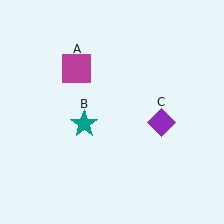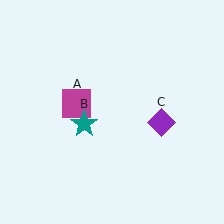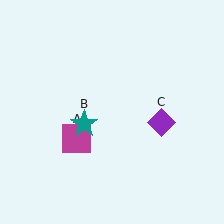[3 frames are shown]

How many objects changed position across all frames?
1 object changed position: magenta square (object A).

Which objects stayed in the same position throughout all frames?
Teal star (object B) and purple diamond (object C) remained stationary.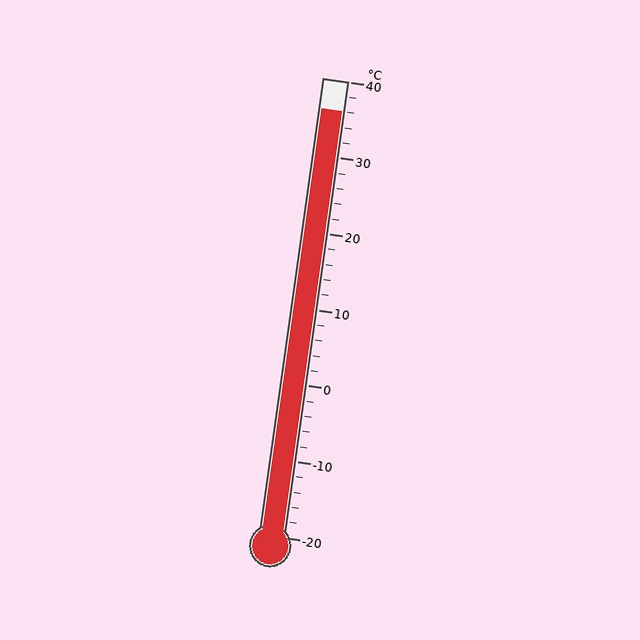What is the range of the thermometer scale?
The thermometer scale ranges from -20°C to 40°C.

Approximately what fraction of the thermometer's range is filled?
The thermometer is filled to approximately 95% of its range.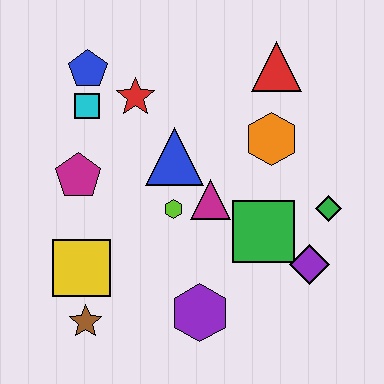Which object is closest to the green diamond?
The purple diamond is closest to the green diamond.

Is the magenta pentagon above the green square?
Yes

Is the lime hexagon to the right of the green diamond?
No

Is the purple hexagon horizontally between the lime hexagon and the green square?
Yes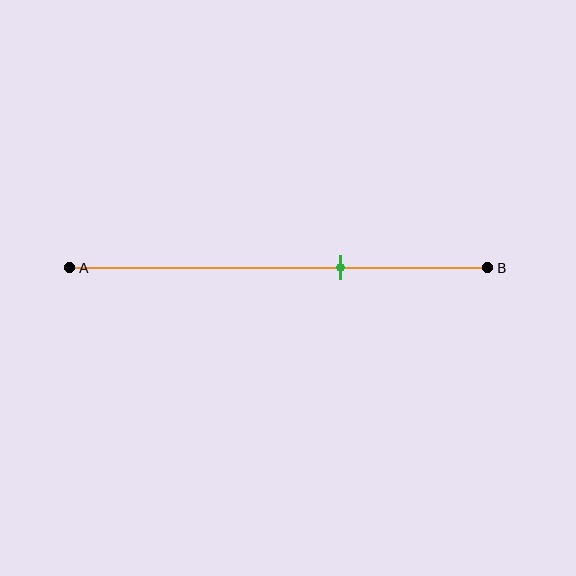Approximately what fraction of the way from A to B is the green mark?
The green mark is approximately 65% of the way from A to B.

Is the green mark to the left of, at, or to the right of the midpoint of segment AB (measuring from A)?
The green mark is to the right of the midpoint of segment AB.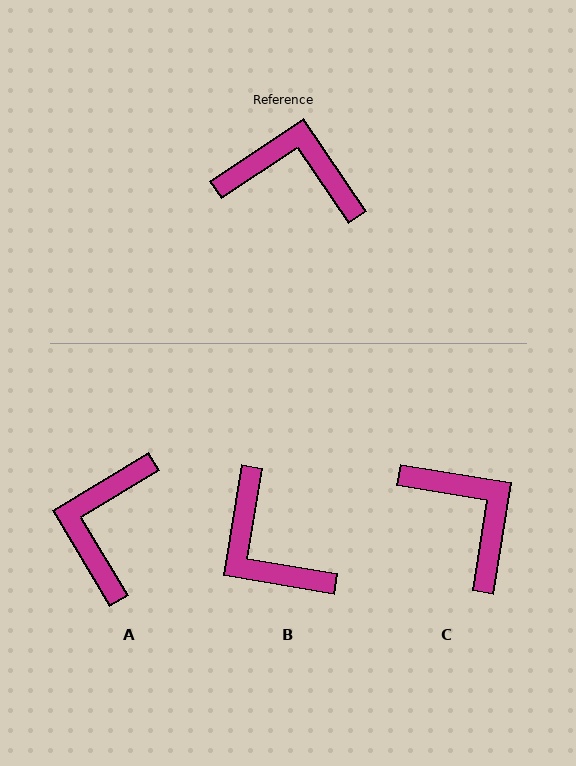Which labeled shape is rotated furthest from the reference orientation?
B, about 137 degrees away.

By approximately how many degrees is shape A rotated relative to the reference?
Approximately 87 degrees counter-clockwise.